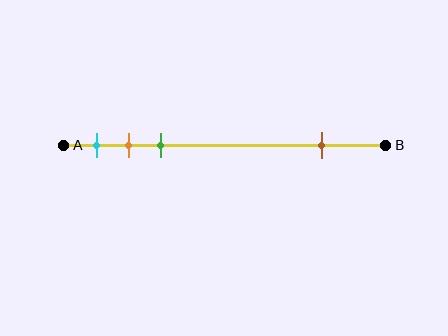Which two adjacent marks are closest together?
The orange and green marks are the closest adjacent pair.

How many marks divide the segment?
There are 4 marks dividing the segment.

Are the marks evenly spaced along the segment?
No, the marks are not evenly spaced.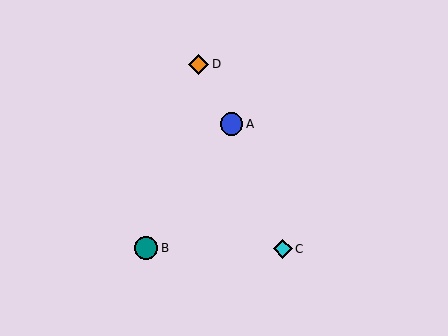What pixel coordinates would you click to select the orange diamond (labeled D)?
Click at (199, 64) to select the orange diamond D.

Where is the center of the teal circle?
The center of the teal circle is at (146, 248).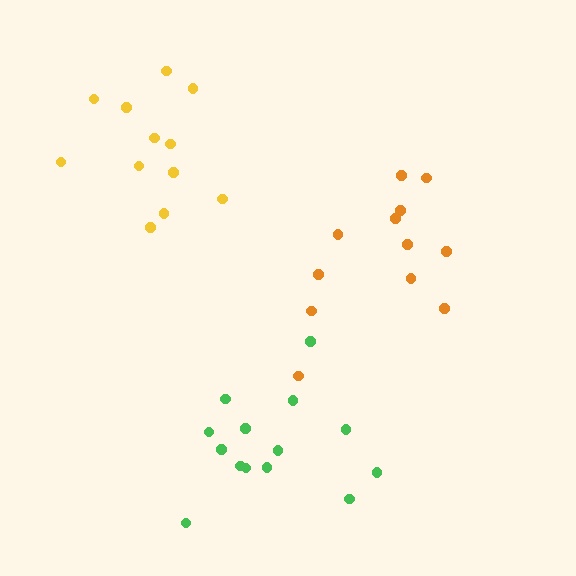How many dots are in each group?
Group 1: 14 dots, Group 2: 12 dots, Group 3: 12 dots (38 total).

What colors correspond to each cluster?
The clusters are colored: green, yellow, orange.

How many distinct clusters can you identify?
There are 3 distinct clusters.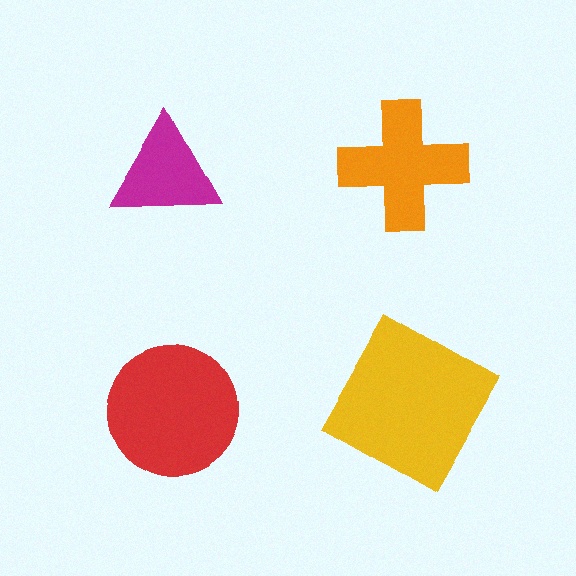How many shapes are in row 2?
2 shapes.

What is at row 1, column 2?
An orange cross.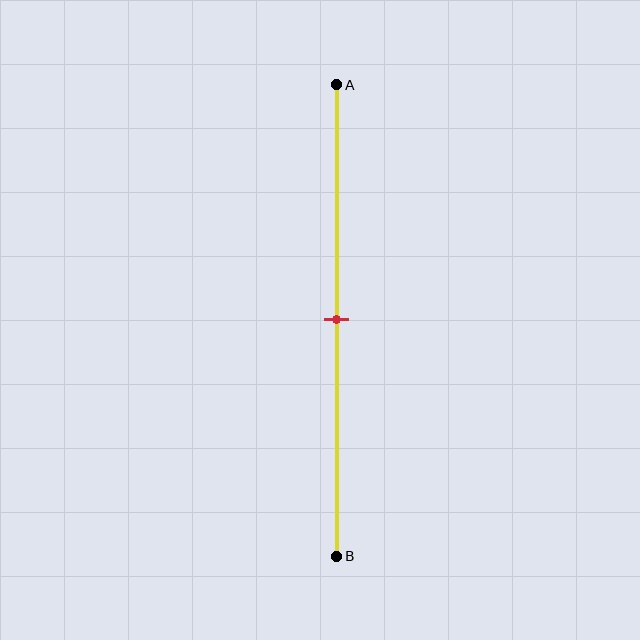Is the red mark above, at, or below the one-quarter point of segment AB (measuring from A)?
The red mark is below the one-quarter point of segment AB.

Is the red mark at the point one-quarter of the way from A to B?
No, the mark is at about 50% from A, not at the 25% one-quarter point.